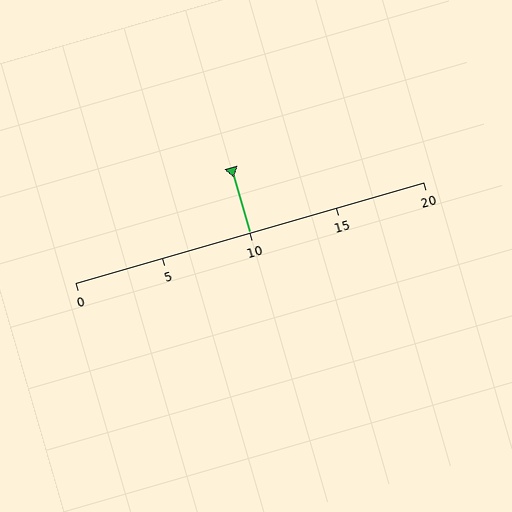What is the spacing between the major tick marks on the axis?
The major ticks are spaced 5 apart.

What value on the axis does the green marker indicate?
The marker indicates approximately 10.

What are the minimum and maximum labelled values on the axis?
The axis runs from 0 to 20.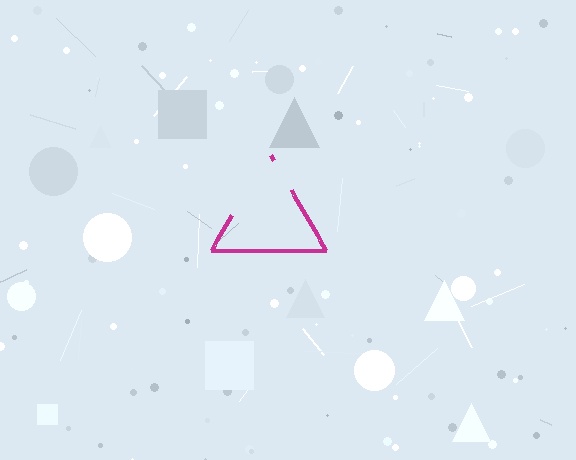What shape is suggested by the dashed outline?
The dashed outline suggests a triangle.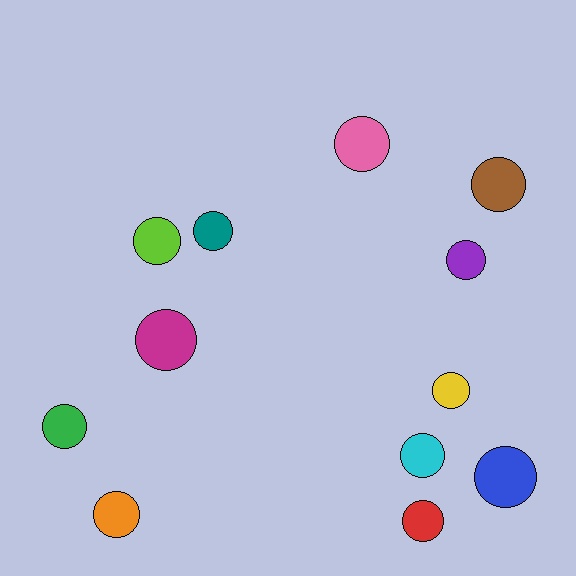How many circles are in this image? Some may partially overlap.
There are 12 circles.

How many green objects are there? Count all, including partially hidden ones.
There is 1 green object.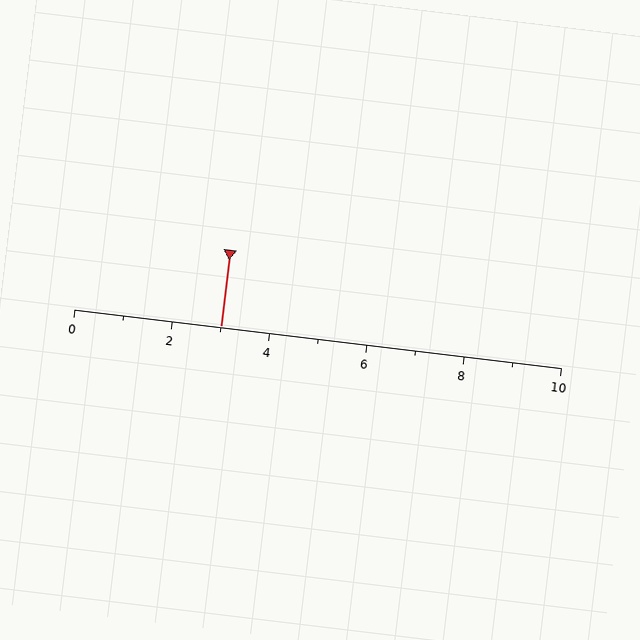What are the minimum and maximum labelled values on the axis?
The axis runs from 0 to 10.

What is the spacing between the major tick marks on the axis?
The major ticks are spaced 2 apart.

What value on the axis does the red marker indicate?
The marker indicates approximately 3.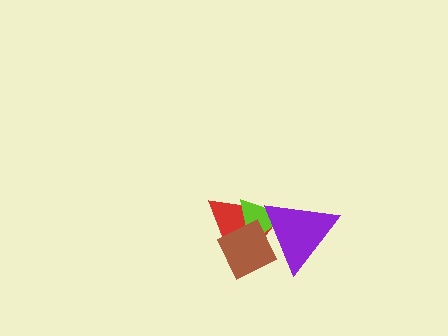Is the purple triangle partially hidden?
No, no other shape covers it.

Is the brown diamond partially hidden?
Yes, it is partially covered by another shape.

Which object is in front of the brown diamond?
The purple triangle is in front of the brown diamond.